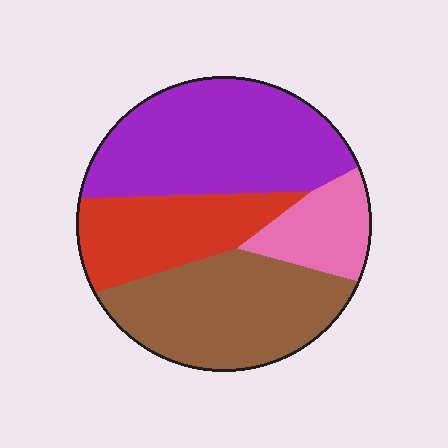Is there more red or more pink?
Red.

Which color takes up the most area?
Purple, at roughly 35%.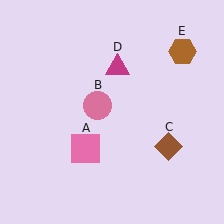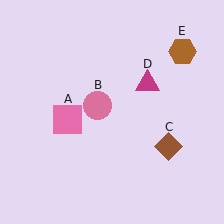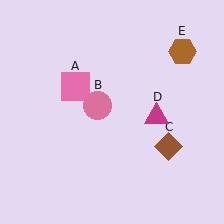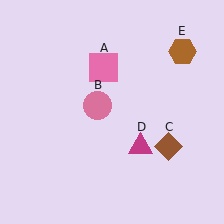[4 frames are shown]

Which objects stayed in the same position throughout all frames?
Pink circle (object B) and brown diamond (object C) and brown hexagon (object E) remained stationary.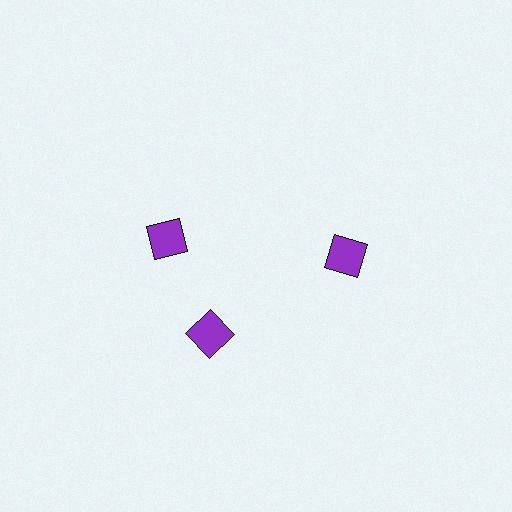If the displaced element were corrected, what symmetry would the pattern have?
It would have 3-fold rotational symmetry — the pattern would map onto itself every 120 degrees.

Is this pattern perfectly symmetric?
No. The 3 purple diamonds are arranged in a ring, but one element near the 11 o'clock position is rotated out of alignment along the ring, breaking the 3-fold rotational symmetry.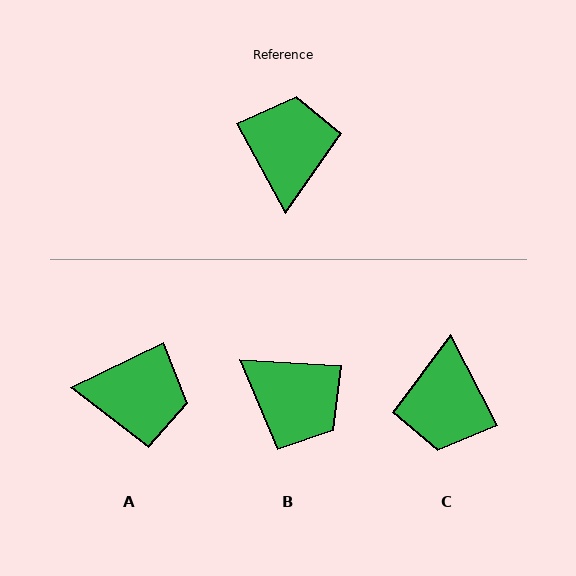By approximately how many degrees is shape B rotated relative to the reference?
Approximately 121 degrees clockwise.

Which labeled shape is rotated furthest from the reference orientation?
C, about 179 degrees away.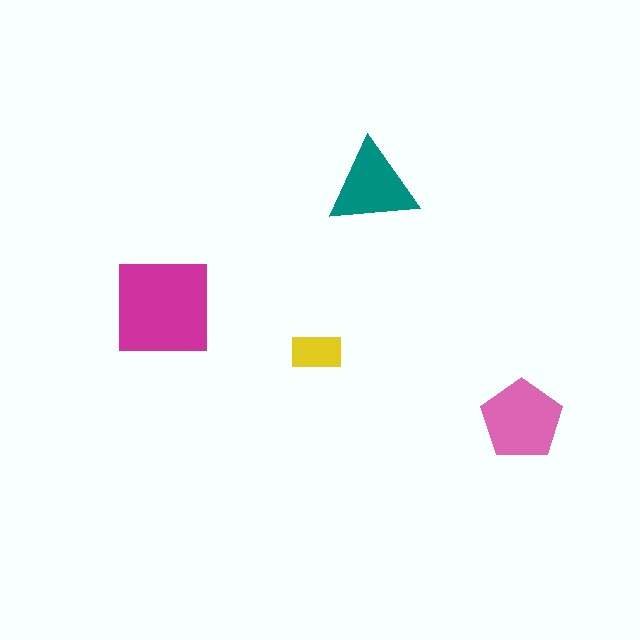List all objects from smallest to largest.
The yellow rectangle, the teal triangle, the pink pentagon, the magenta square.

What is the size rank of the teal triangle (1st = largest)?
3rd.